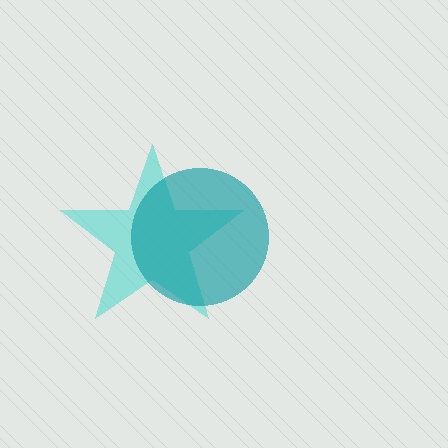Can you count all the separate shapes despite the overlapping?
Yes, there are 2 separate shapes.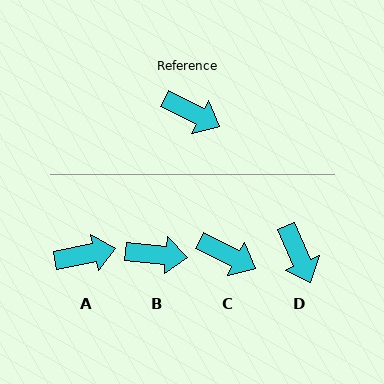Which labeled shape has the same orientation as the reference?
C.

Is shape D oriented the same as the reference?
No, it is off by about 40 degrees.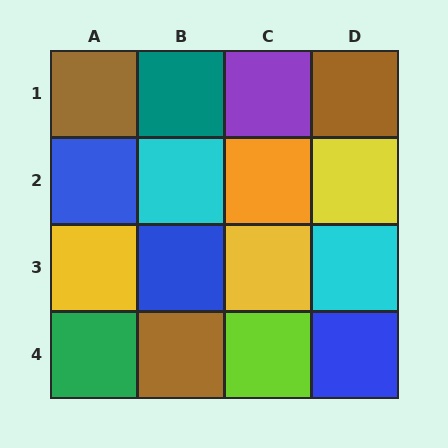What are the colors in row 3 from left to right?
Yellow, blue, yellow, cyan.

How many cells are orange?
1 cell is orange.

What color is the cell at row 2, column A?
Blue.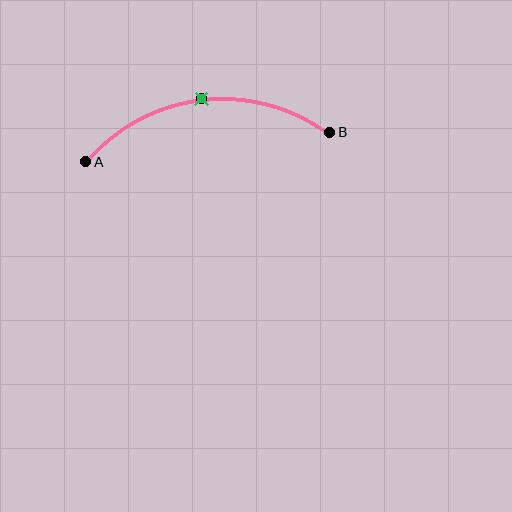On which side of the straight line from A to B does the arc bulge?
The arc bulges above the straight line connecting A and B.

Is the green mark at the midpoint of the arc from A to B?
Yes. The green mark lies on the arc at equal arc-length from both A and B — it is the arc midpoint.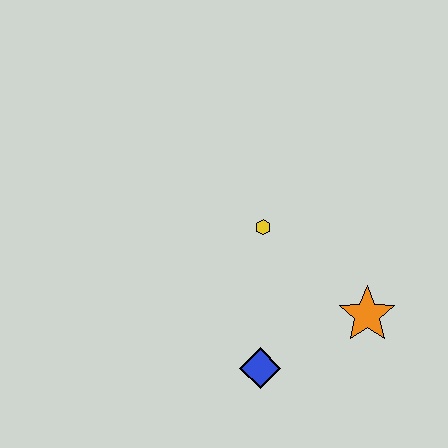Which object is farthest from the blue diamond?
The yellow hexagon is farthest from the blue diamond.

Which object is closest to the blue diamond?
The orange star is closest to the blue diamond.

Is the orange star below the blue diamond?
No